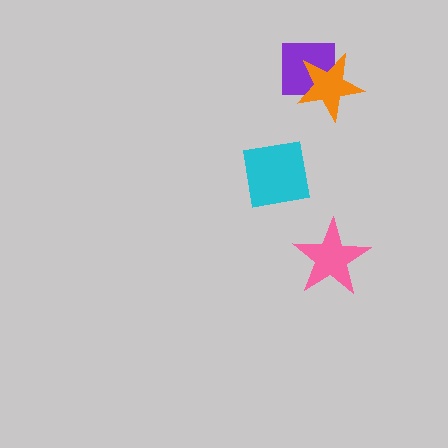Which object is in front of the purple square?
The orange star is in front of the purple square.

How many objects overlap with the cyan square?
0 objects overlap with the cyan square.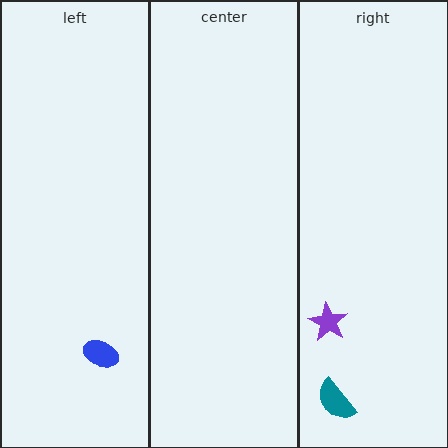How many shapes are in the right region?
2.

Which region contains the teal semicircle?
The right region.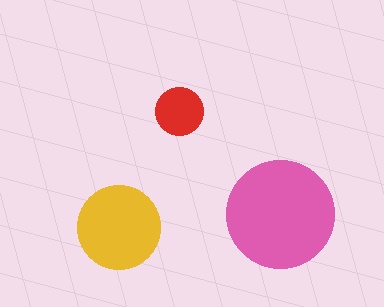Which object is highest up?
The red circle is topmost.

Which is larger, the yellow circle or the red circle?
The yellow one.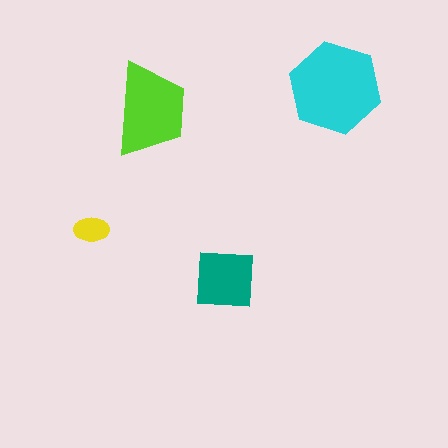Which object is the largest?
The cyan hexagon.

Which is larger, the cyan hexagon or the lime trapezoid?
The cyan hexagon.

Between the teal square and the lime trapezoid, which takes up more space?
The lime trapezoid.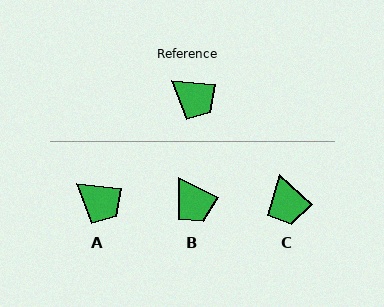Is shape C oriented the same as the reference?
No, it is off by about 37 degrees.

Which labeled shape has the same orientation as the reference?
A.